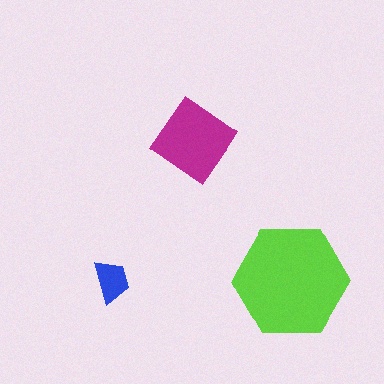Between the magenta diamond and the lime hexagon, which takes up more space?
The lime hexagon.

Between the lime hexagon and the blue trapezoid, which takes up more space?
The lime hexagon.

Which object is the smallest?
The blue trapezoid.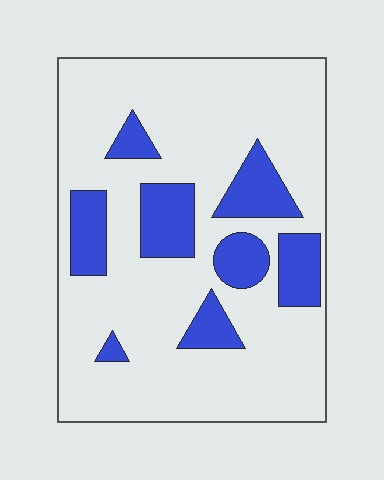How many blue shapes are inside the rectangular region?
8.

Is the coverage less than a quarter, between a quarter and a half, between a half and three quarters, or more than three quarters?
Less than a quarter.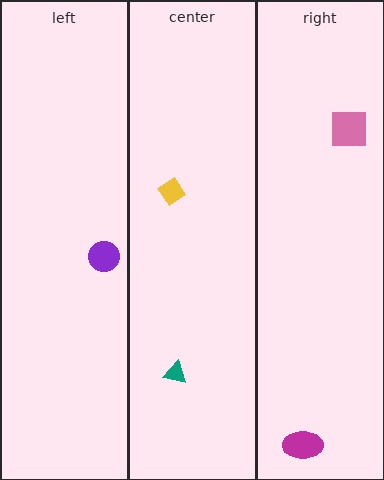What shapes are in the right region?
The magenta ellipse, the pink square.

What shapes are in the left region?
The purple circle.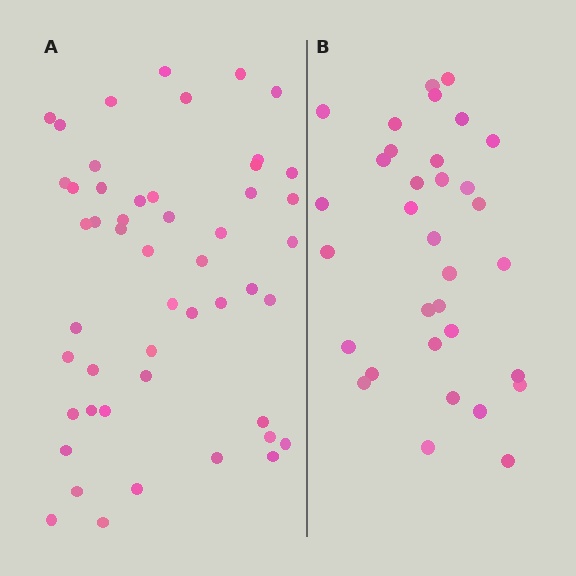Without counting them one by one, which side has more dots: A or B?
Region A (the left region) has more dots.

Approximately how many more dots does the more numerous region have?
Region A has approximately 15 more dots than region B.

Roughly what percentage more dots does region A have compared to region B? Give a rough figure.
About 50% more.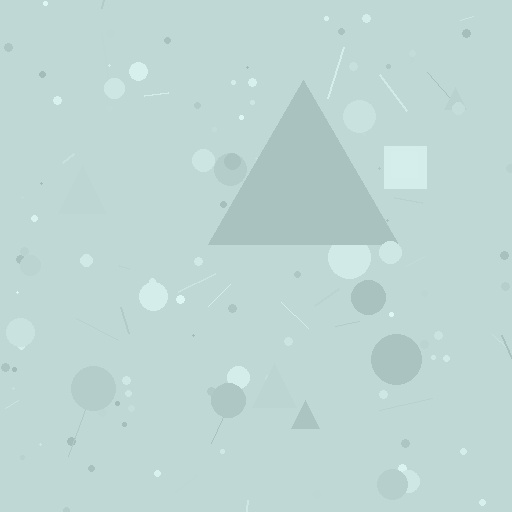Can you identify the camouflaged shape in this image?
The camouflaged shape is a triangle.